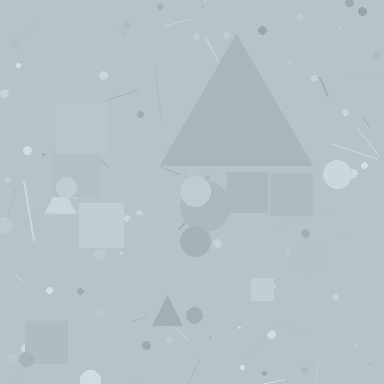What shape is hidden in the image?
A triangle is hidden in the image.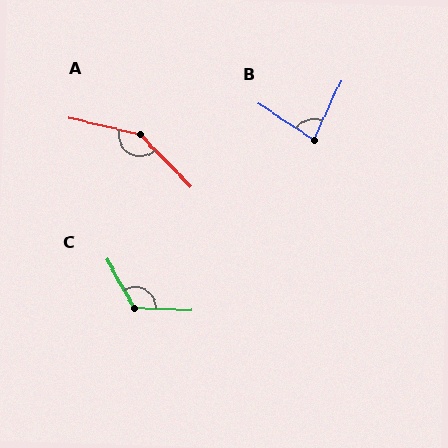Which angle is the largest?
A, at approximately 148 degrees.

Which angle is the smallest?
B, at approximately 81 degrees.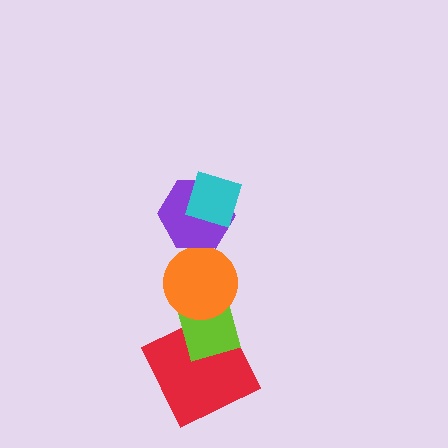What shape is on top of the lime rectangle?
The orange circle is on top of the lime rectangle.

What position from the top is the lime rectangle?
The lime rectangle is 4th from the top.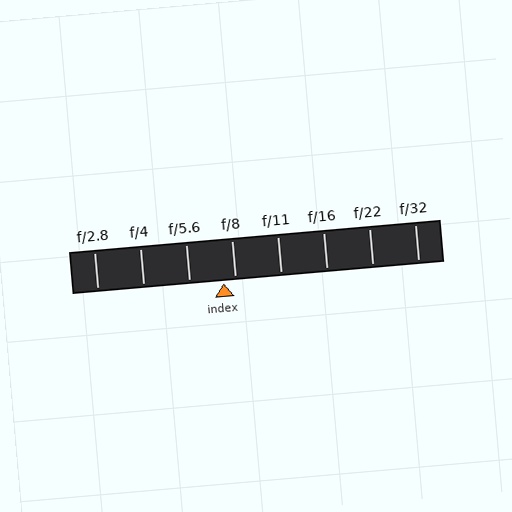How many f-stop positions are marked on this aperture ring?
There are 8 f-stop positions marked.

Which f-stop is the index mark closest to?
The index mark is closest to f/8.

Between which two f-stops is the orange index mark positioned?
The index mark is between f/5.6 and f/8.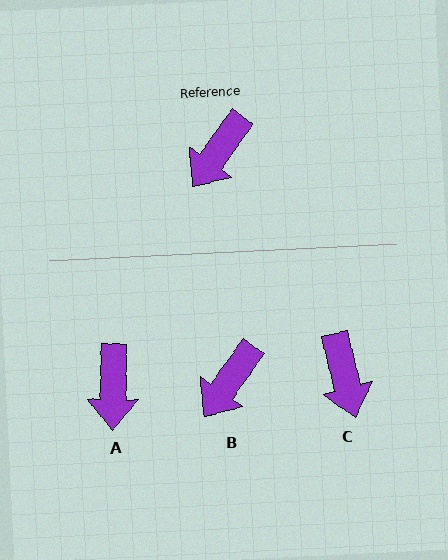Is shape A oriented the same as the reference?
No, it is off by about 34 degrees.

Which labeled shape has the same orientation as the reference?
B.